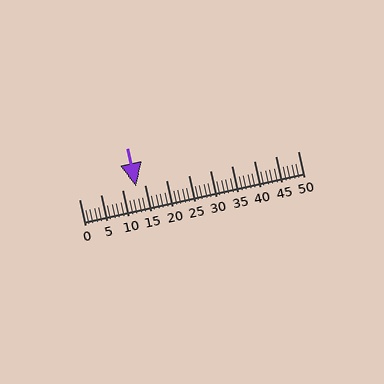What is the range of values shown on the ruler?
The ruler shows values from 0 to 50.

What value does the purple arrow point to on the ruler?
The purple arrow points to approximately 13.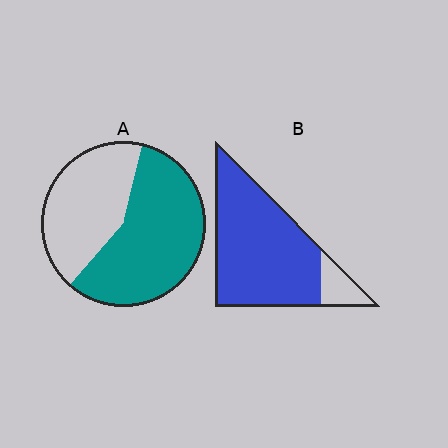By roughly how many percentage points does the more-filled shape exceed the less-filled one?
By roughly 30 percentage points (B over A).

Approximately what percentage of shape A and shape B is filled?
A is approximately 60% and B is approximately 85%.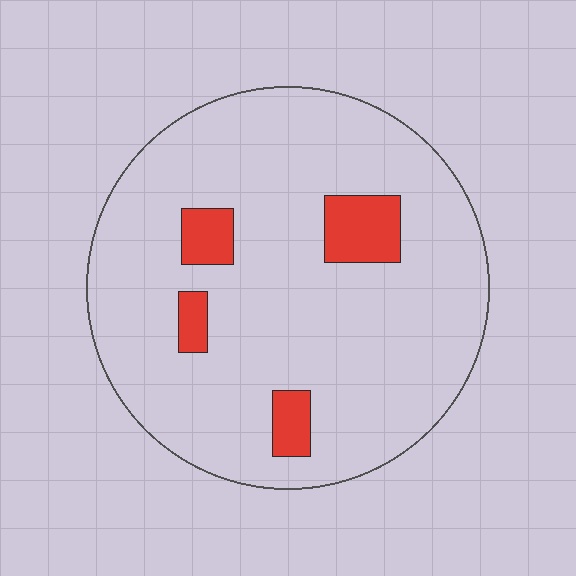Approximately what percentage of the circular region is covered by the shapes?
Approximately 10%.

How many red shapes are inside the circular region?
4.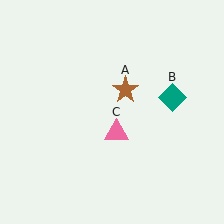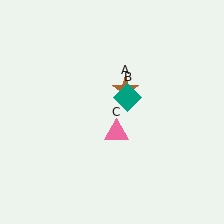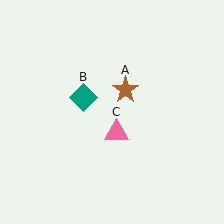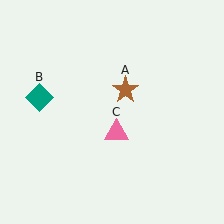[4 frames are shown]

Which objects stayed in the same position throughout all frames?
Brown star (object A) and pink triangle (object C) remained stationary.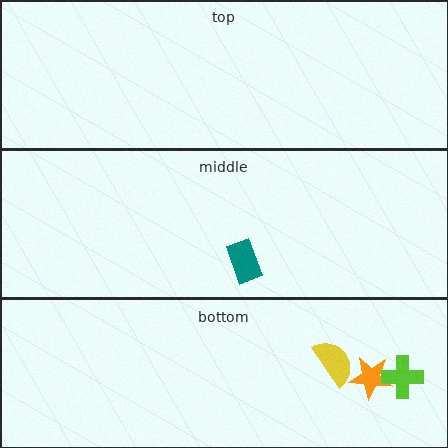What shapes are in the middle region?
The teal rectangle.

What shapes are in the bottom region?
The orange star, the lime cross, the yellow semicircle.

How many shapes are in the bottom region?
3.